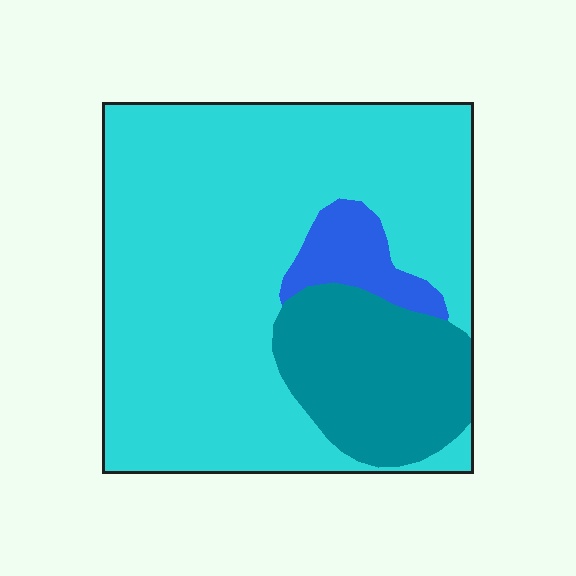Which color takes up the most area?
Cyan, at roughly 75%.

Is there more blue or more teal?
Teal.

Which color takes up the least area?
Blue, at roughly 5%.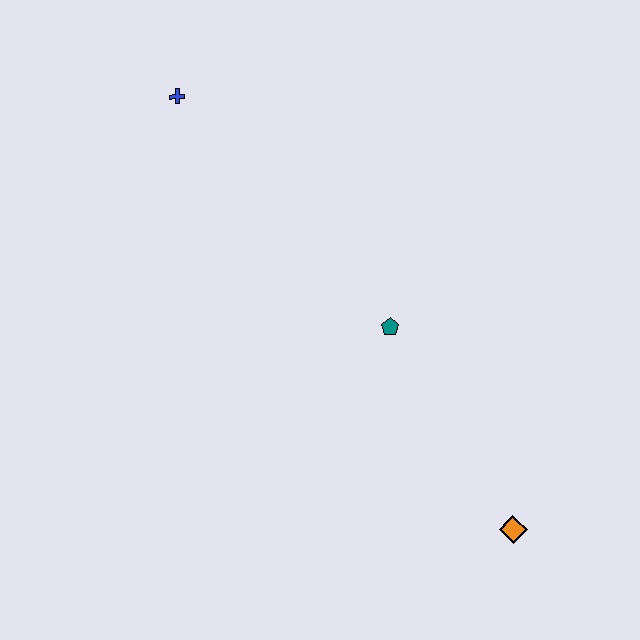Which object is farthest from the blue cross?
The orange diamond is farthest from the blue cross.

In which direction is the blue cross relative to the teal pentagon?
The blue cross is above the teal pentagon.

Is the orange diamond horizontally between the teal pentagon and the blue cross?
No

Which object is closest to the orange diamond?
The teal pentagon is closest to the orange diamond.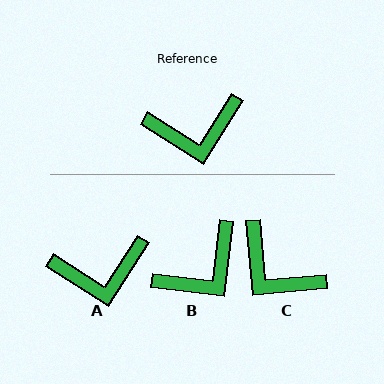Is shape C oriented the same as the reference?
No, it is off by about 52 degrees.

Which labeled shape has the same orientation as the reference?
A.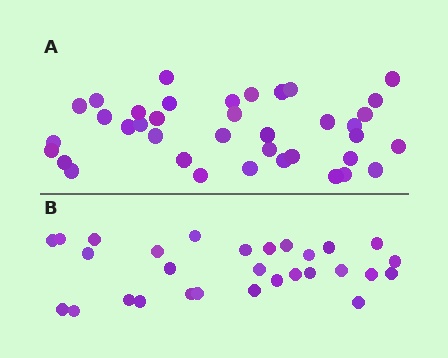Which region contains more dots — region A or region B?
Region A (the top region) has more dots.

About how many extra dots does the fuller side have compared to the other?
Region A has roughly 8 or so more dots than region B.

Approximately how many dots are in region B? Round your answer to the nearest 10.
About 30 dots. (The exact count is 29, which rounds to 30.)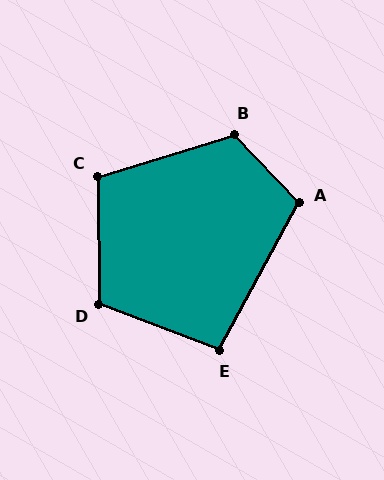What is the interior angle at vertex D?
Approximately 111 degrees (obtuse).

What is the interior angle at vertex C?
Approximately 107 degrees (obtuse).